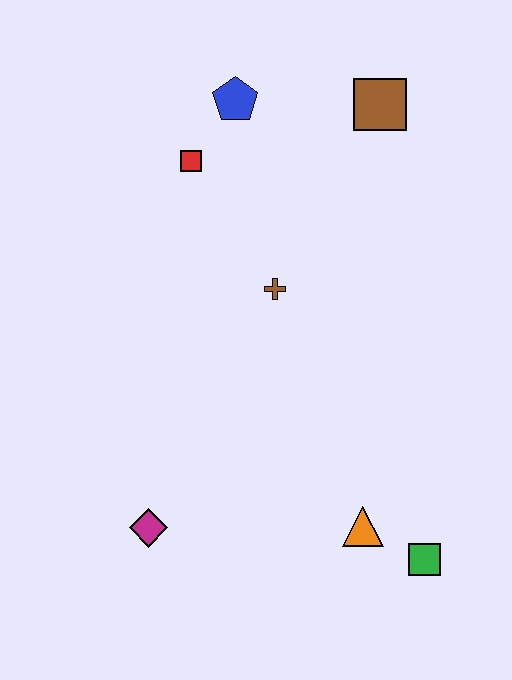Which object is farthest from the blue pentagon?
The green square is farthest from the blue pentagon.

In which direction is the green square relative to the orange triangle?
The green square is to the right of the orange triangle.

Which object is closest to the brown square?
The blue pentagon is closest to the brown square.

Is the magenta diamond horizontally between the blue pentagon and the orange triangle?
No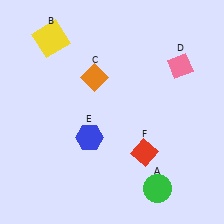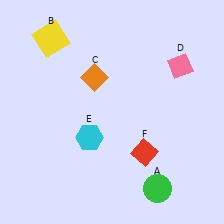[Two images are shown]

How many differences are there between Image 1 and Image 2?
There is 1 difference between the two images.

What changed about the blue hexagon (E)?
In Image 1, E is blue. In Image 2, it changed to cyan.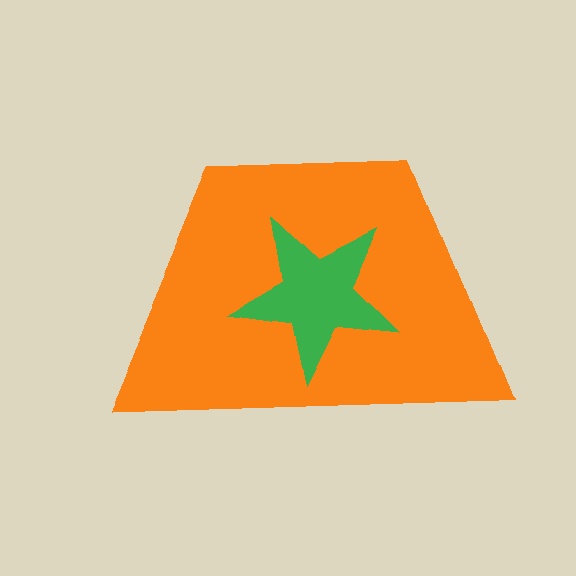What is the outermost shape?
The orange trapezoid.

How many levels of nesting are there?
2.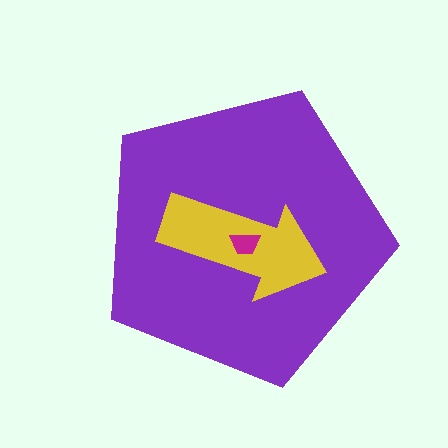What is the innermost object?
The magenta trapezoid.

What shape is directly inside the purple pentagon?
The yellow arrow.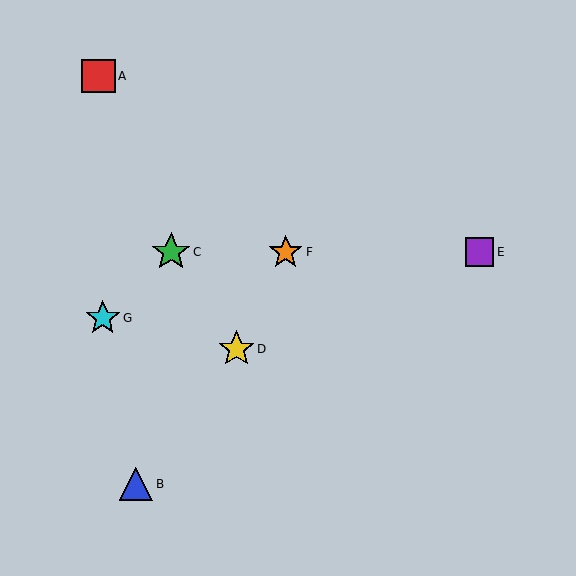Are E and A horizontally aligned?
No, E is at y≈252 and A is at y≈76.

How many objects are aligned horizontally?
3 objects (C, E, F) are aligned horizontally.